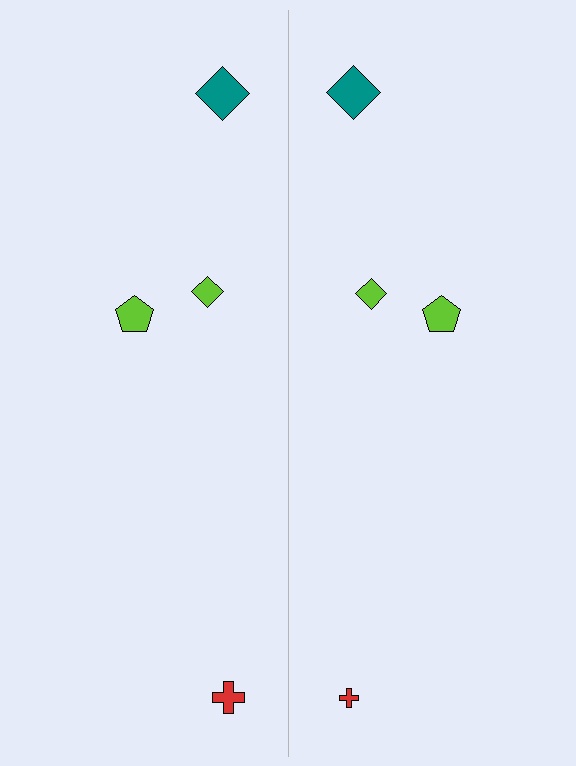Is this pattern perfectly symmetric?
No, the pattern is not perfectly symmetric. The red cross on the right side has a different size than its mirror counterpart.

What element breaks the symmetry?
The red cross on the right side has a different size than its mirror counterpart.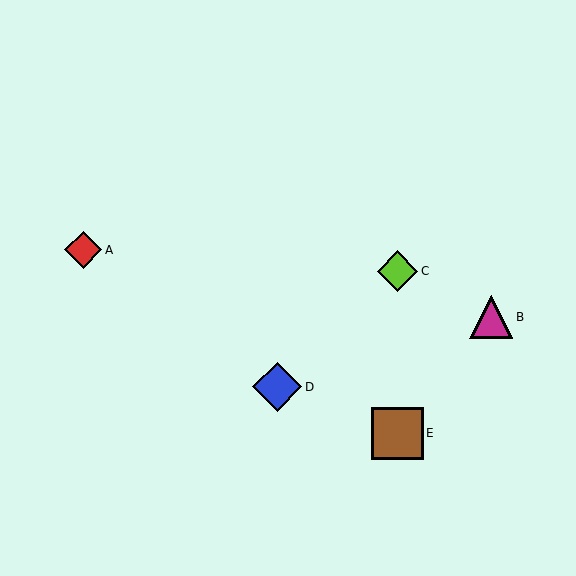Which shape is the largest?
The brown square (labeled E) is the largest.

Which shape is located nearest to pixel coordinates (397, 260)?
The lime diamond (labeled C) at (397, 271) is nearest to that location.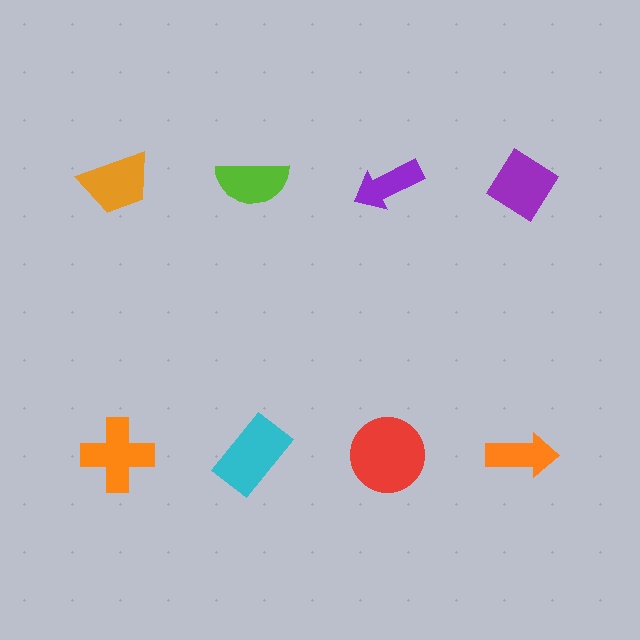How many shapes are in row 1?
4 shapes.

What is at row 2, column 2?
A cyan rectangle.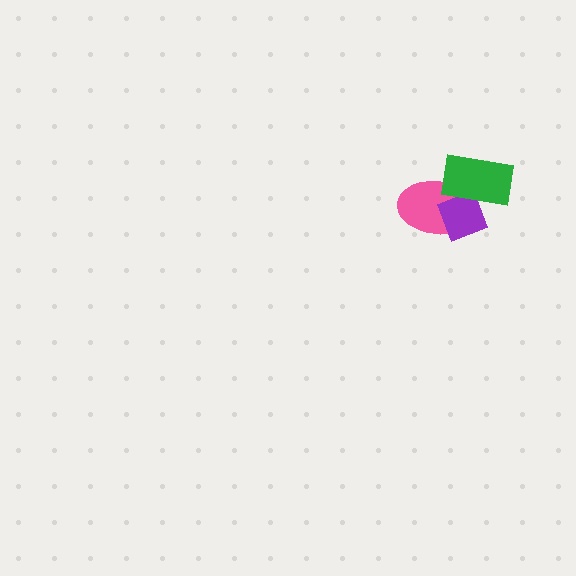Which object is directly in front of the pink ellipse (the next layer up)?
The purple diamond is directly in front of the pink ellipse.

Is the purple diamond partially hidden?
Yes, it is partially covered by another shape.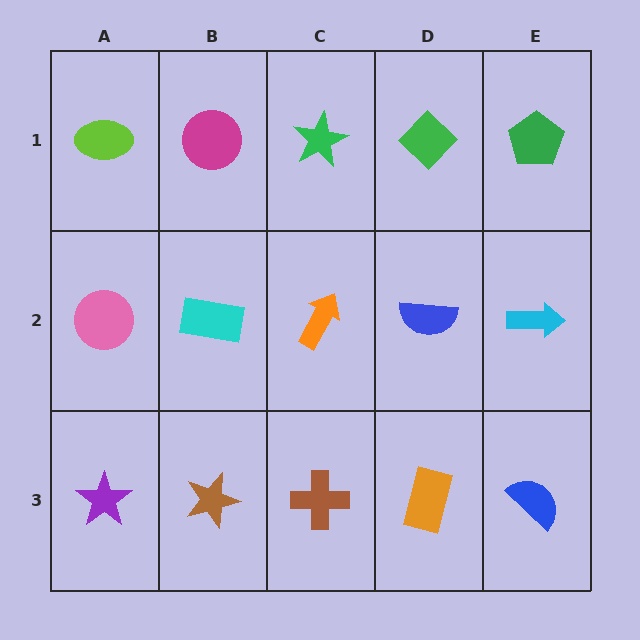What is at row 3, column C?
A brown cross.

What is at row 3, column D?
An orange rectangle.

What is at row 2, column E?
A cyan arrow.